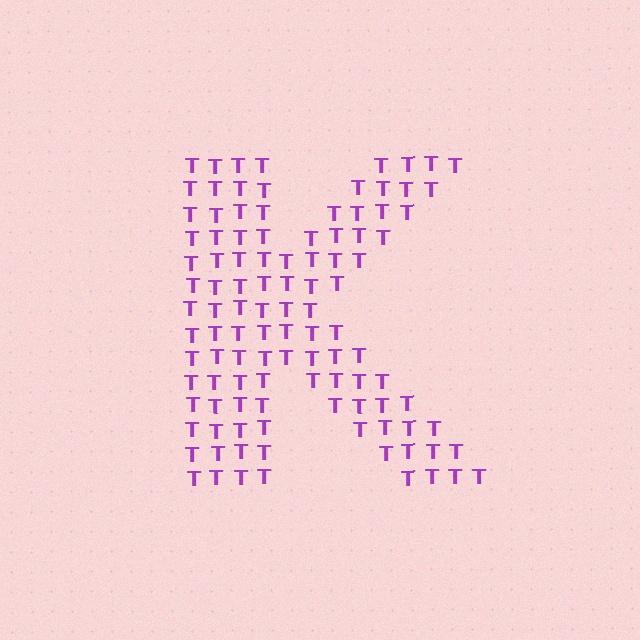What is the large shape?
The large shape is the letter K.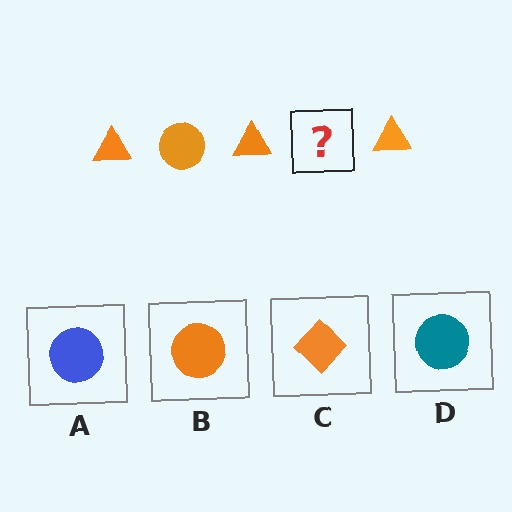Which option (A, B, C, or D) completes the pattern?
B.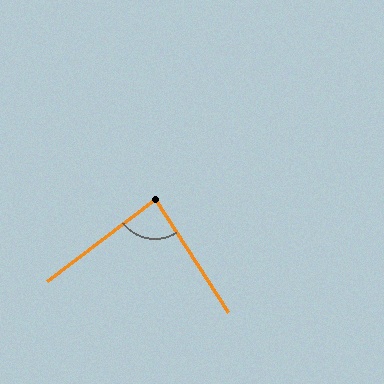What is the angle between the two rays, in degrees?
Approximately 85 degrees.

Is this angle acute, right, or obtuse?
It is approximately a right angle.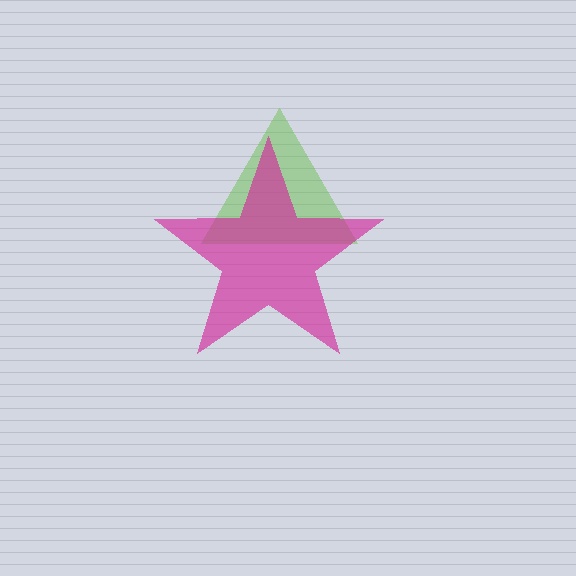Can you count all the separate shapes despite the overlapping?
Yes, there are 2 separate shapes.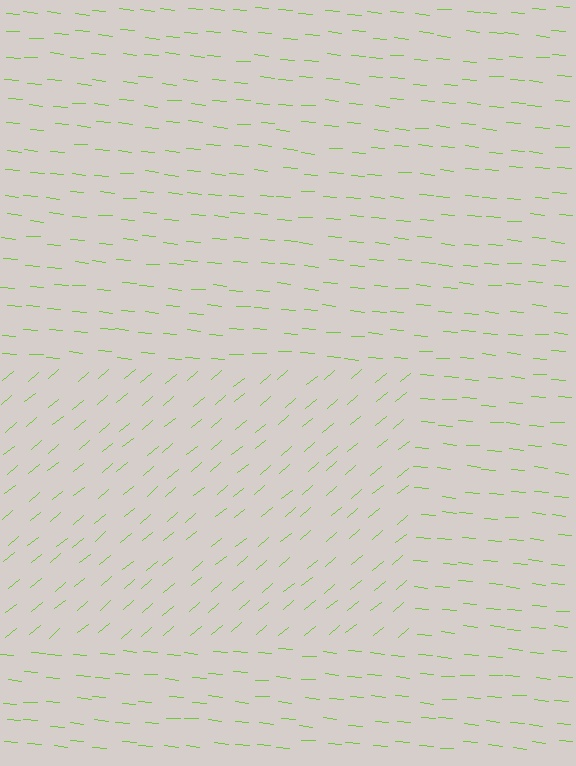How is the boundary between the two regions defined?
The boundary is defined purely by a change in line orientation (approximately 45 degrees difference). All lines are the same color and thickness.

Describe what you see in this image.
The image is filled with small lime line segments. A rectangle region in the image has lines oriented differently from the surrounding lines, creating a visible texture boundary.